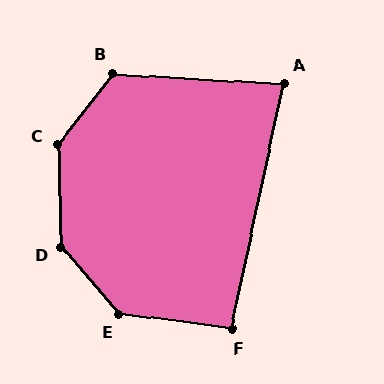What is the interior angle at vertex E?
Approximately 138 degrees (obtuse).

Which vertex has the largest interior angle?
D, at approximately 141 degrees.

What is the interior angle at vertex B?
Approximately 125 degrees (obtuse).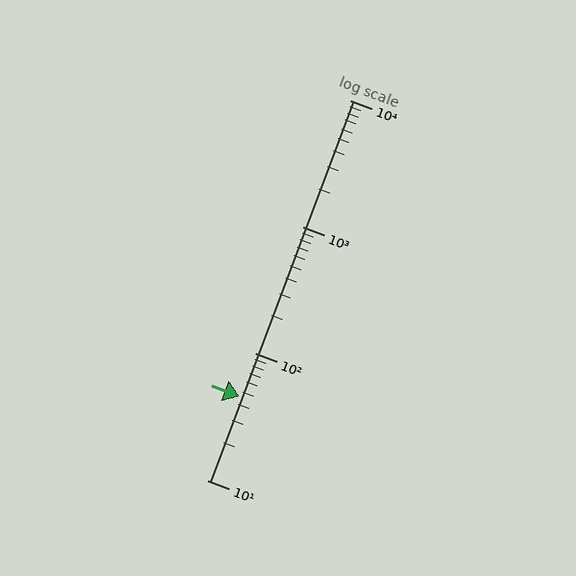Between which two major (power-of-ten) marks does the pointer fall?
The pointer is between 10 and 100.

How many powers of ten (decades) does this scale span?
The scale spans 3 decades, from 10 to 10000.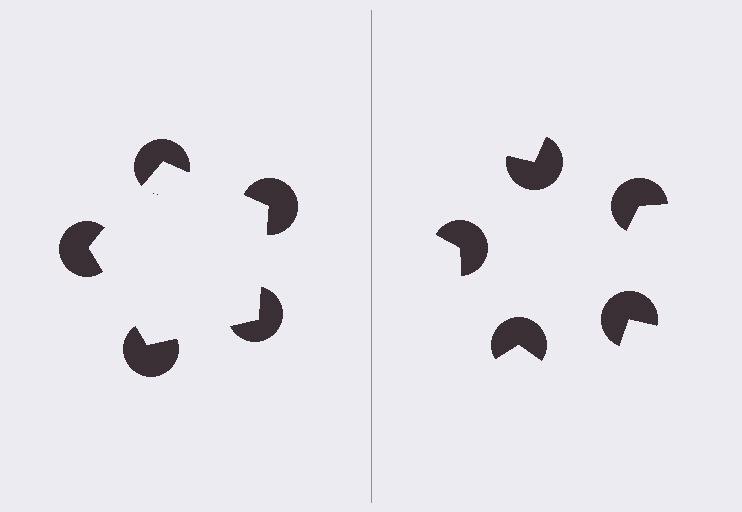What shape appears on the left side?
An illusory pentagon.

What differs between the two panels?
The pac-man discs are positioned identically on both sides; only the wedge orientations differ. On the left they align to a pentagon; on the right they are misaligned.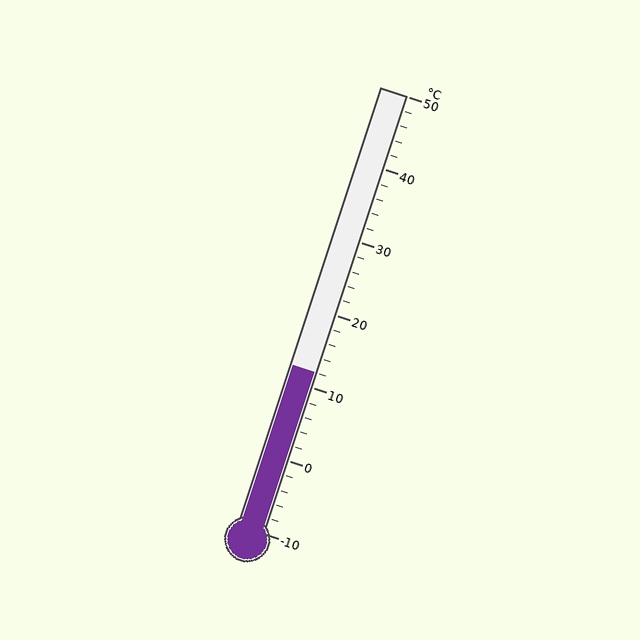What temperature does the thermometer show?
The thermometer shows approximately 12°C.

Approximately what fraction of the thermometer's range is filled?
The thermometer is filled to approximately 35% of its range.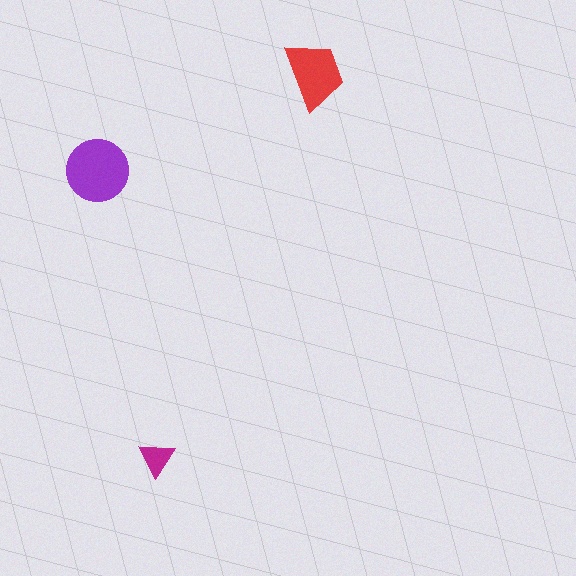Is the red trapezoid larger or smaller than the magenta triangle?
Larger.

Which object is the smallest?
The magenta triangle.